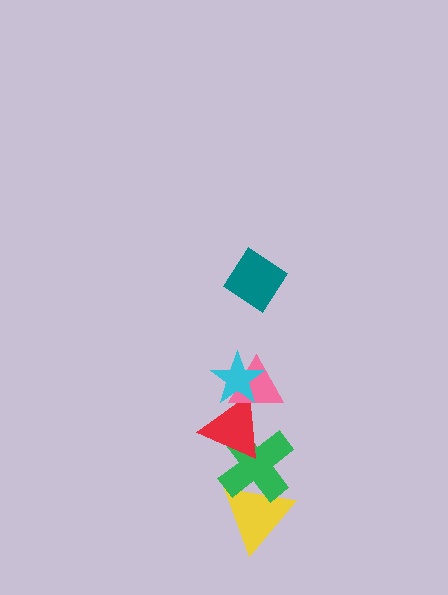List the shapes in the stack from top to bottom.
From top to bottom: the teal diamond, the cyan star, the pink triangle, the red triangle, the green cross, the yellow triangle.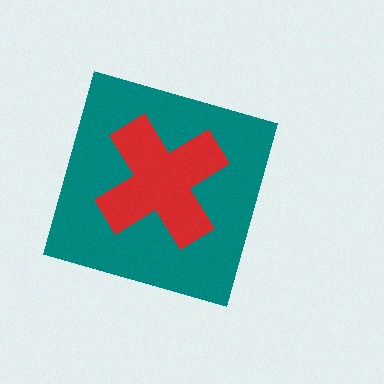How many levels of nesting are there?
2.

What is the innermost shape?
The red cross.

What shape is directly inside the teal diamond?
The red cross.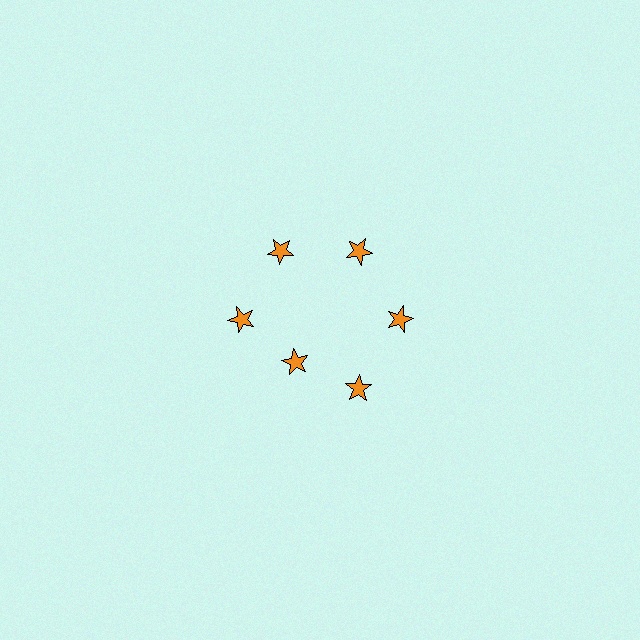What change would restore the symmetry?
The symmetry would be restored by moving it outward, back onto the ring so that all 6 stars sit at equal angles and equal distance from the center.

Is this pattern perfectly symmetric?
No. The 6 orange stars are arranged in a ring, but one element near the 7 o'clock position is pulled inward toward the center, breaking the 6-fold rotational symmetry.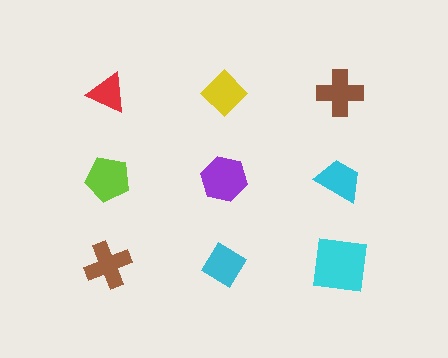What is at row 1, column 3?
A brown cross.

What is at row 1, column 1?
A red triangle.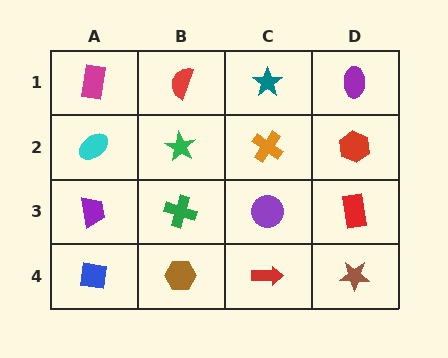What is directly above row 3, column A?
A cyan ellipse.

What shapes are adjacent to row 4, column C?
A purple circle (row 3, column C), a brown hexagon (row 4, column B), a brown star (row 4, column D).